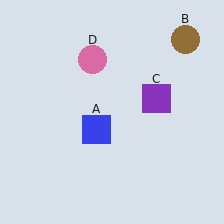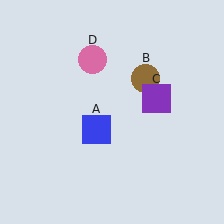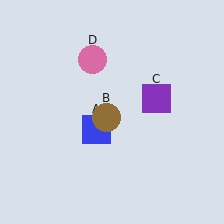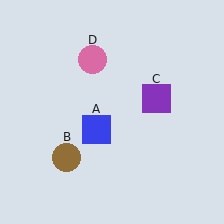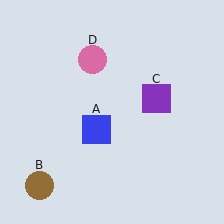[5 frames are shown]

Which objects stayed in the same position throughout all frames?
Blue square (object A) and purple square (object C) and pink circle (object D) remained stationary.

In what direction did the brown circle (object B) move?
The brown circle (object B) moved down and to the left.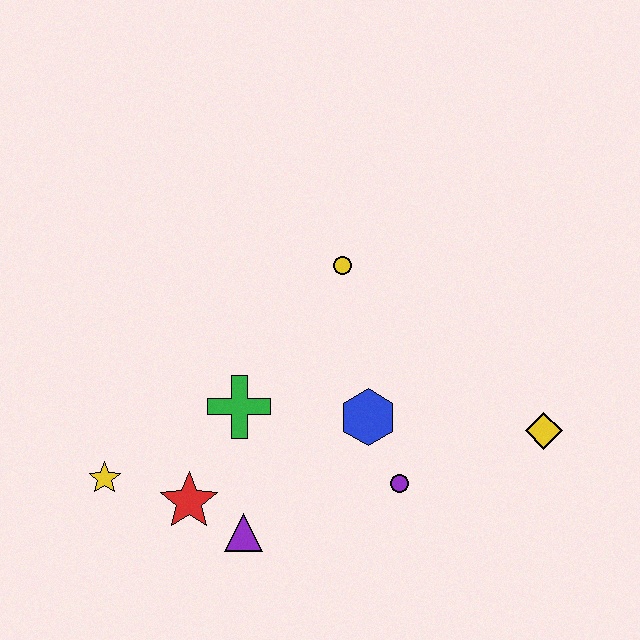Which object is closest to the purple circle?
The blue hexagon is closest to the purple circle.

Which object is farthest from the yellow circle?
The yellow star is farthest from the yellow circle.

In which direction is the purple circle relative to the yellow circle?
The purple circle is below the yellow circle.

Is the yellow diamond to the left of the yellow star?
No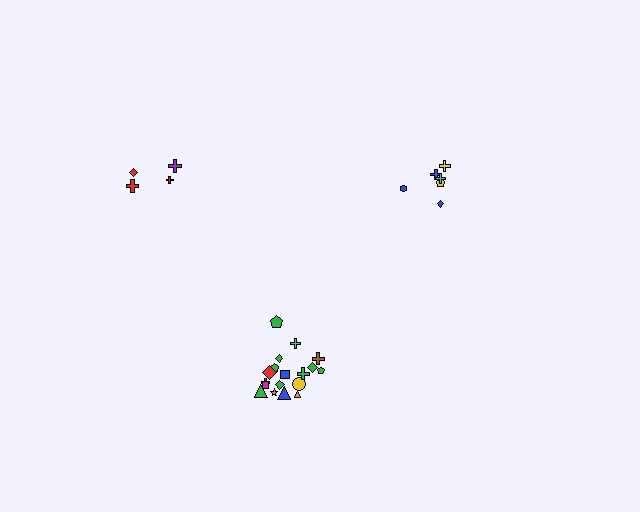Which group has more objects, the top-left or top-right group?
The top-right group.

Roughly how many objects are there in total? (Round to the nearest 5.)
Roughly 30 objects in total.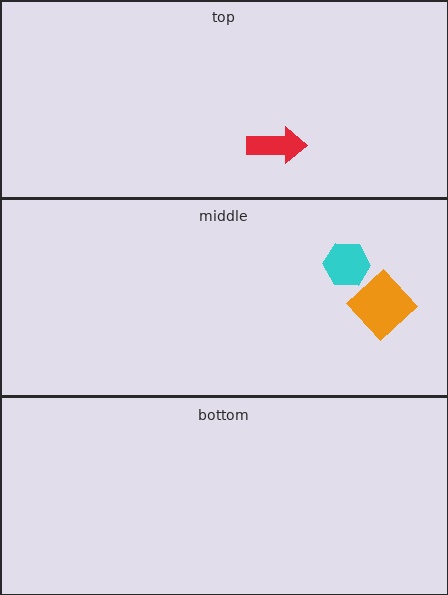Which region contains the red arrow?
The top region.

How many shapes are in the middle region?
2.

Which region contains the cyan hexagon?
The middle region.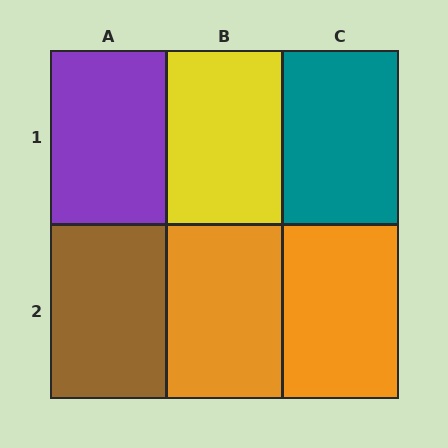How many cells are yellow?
1 cell is yellow.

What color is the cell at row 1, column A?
Purple.